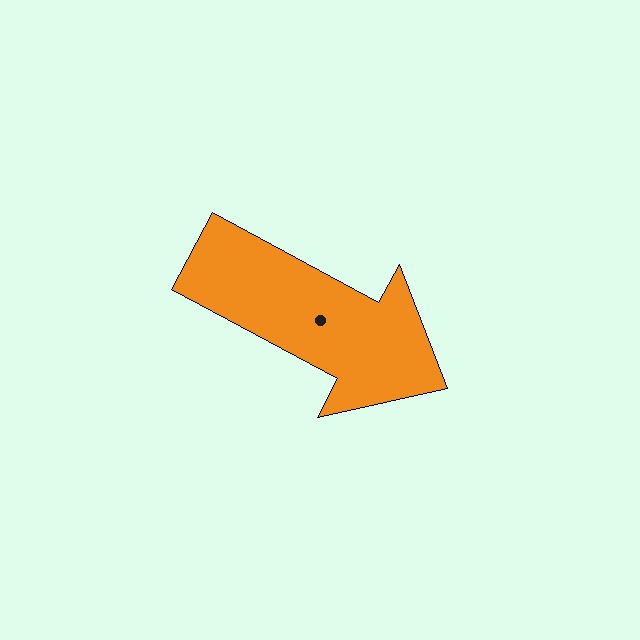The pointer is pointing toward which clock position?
Roughly 4 o'clock.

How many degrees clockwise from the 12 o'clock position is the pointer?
Approximately 118 degrees.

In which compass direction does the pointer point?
Southeast.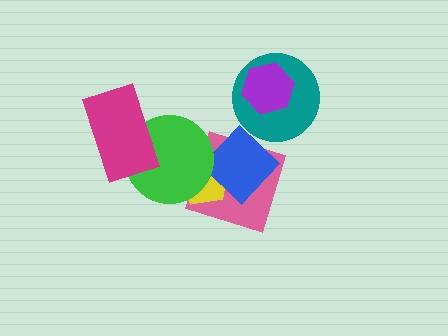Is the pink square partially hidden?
Yes, it is partially covered by another shape.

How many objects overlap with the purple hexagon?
1 object overlaps with the purple hexagon.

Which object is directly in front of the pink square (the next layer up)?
The yellow pentagon is directly in front of the pink square.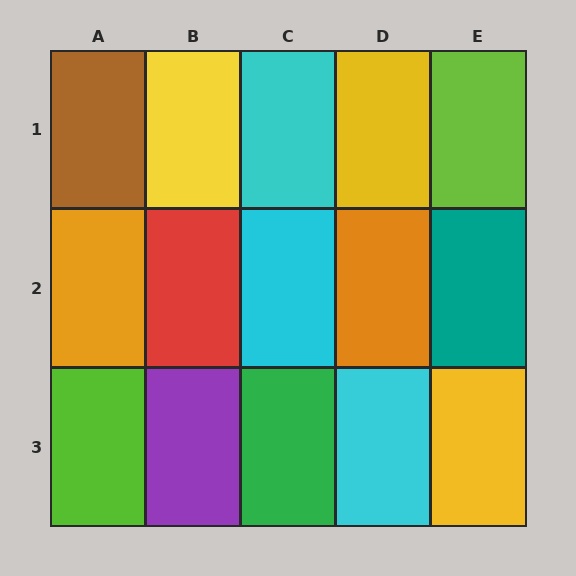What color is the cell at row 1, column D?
Yellow.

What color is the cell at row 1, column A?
Brown.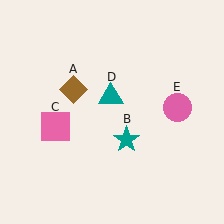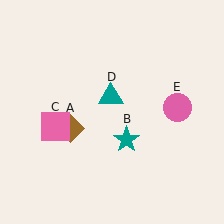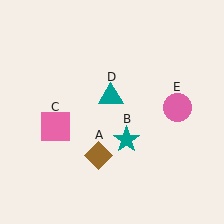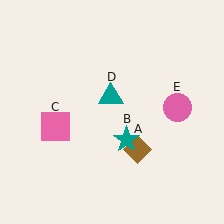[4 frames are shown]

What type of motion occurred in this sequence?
The brown diamond (object A) rotated counterclockwise around the center of the scene.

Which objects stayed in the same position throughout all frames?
Teal star (object B) and pink square (object C) and teal triangle (object D) and pink circle (object E) remained stationary.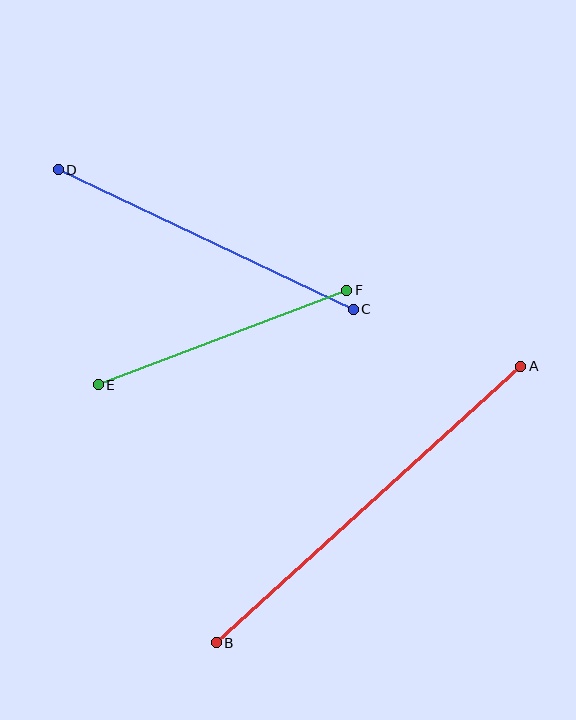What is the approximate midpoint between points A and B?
The midpoint is at approximately (369, 504) pixels.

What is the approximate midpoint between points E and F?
The midpoint is at approximately (223, 337) pixels.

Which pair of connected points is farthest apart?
Points A and B are farthest apart.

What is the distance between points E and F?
The distance is approximately 266 pixels.